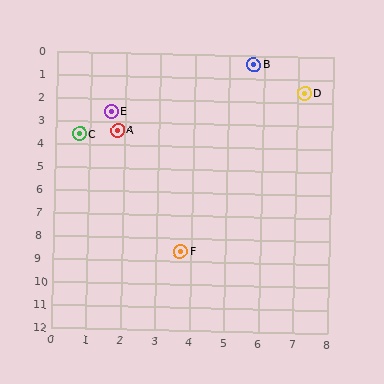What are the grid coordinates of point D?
Point D is at approximately (7.2, 1.6).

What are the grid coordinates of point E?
Point E is at approximately (1.6, 2.6).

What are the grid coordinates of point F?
Point F is at approximately (3.7, 8.6).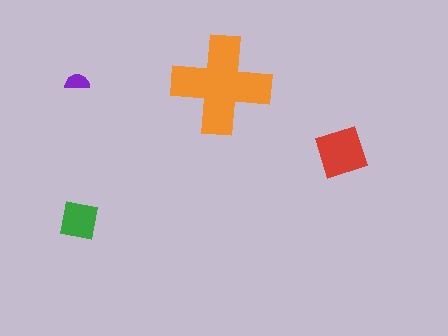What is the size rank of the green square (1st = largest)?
3rd.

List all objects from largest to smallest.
The orange cross, the red square, the green square, the purple semicircle.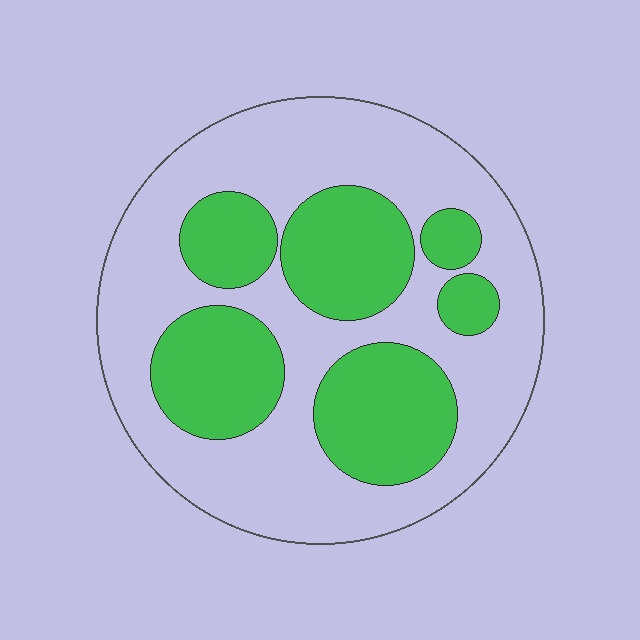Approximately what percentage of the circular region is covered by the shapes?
Approximately 35%.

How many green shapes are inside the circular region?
6.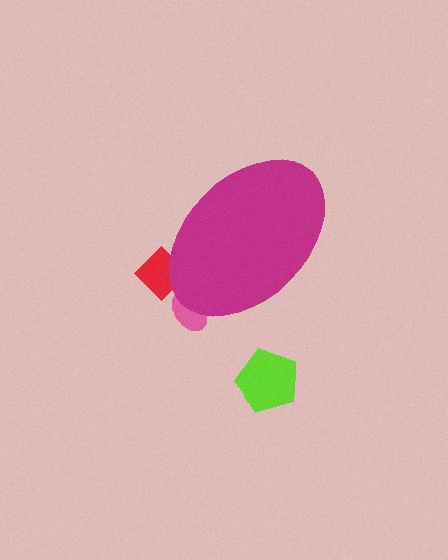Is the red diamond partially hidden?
Yes, the red diamond is partially hidden behind the magenta ellipse.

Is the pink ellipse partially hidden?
Yes, the pink ellipse is partially hidden behind the magenta ellipse.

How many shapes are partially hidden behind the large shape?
2 shapes are partially hidden.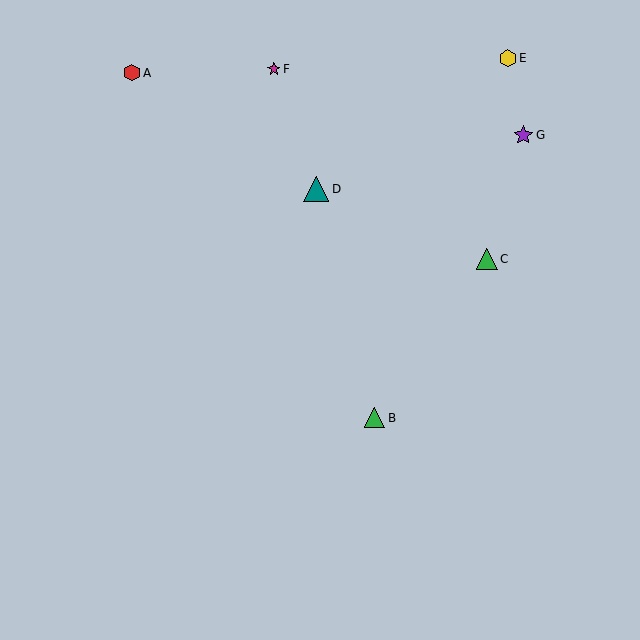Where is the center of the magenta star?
The center of the magenta star is at (274, 69).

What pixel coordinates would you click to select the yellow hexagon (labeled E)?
Click at (508, 58) to select the yellow hexagon E.